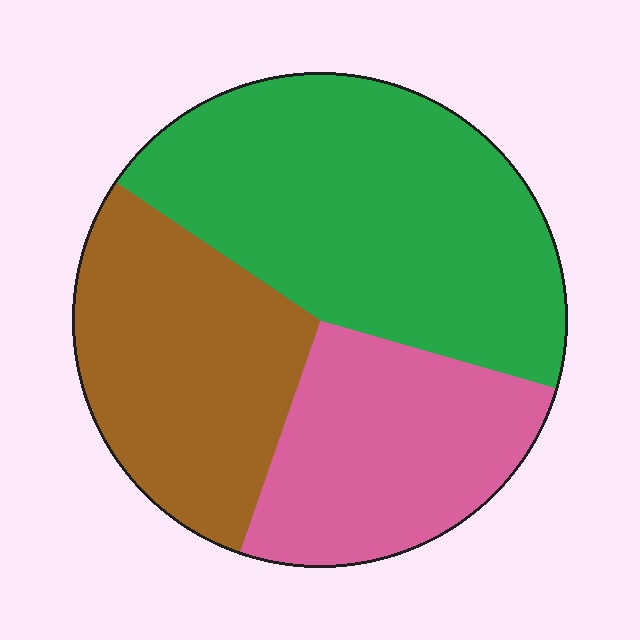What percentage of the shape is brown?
Brown covers about 30% of the shape.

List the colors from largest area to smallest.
From largest to smallest: green, brown, pink.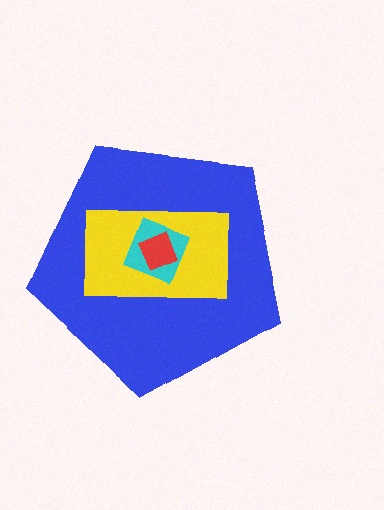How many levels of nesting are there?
4.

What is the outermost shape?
The blue pentagon.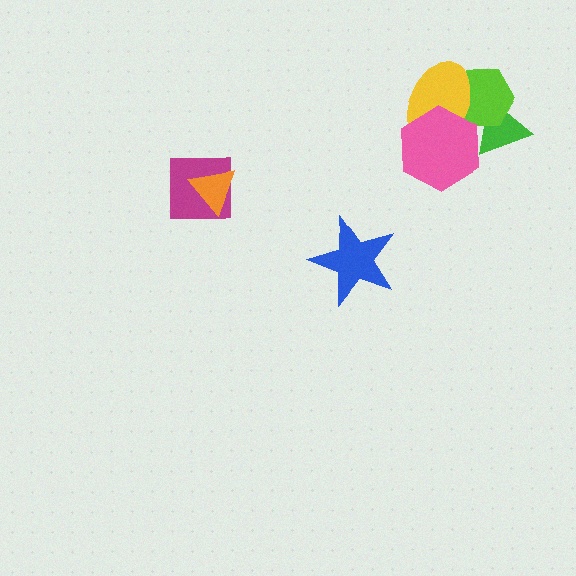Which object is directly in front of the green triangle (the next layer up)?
The lime hexagon is directly in front of the green triangle.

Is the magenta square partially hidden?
Yes, it is partially covered by another shape.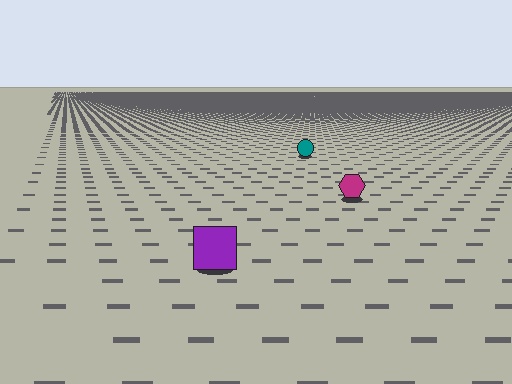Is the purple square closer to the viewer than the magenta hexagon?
Yes. The purple square is closer — you can tell from the texture gradient: the ground texture is coarser near it.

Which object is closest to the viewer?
The purple square is closest. The texture marks near it are larger and more spread out.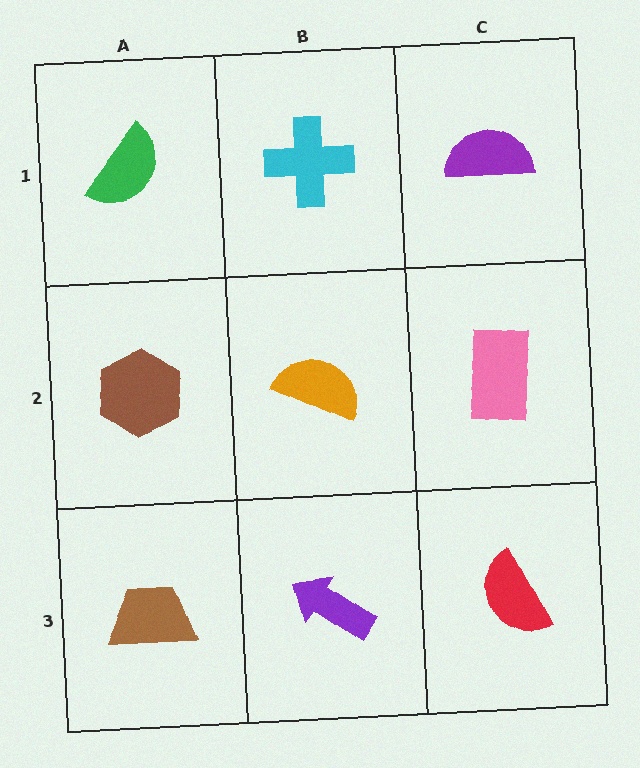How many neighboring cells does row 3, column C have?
2.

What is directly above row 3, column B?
An orange semicircle.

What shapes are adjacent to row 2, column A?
A green semicircle (row 1, column A), a brown trapezoid (row 3, column A), an orange semicircle (row 2, column B).